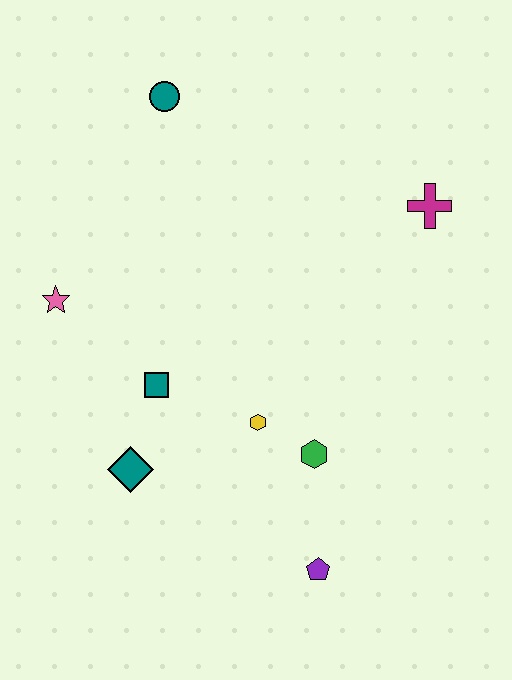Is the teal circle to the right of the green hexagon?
No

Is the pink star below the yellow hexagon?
No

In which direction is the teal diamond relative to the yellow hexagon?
The teal diamond is to the left of the yellow hexagon.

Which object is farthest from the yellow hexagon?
The teal circle is farthest from the yellow hexagon.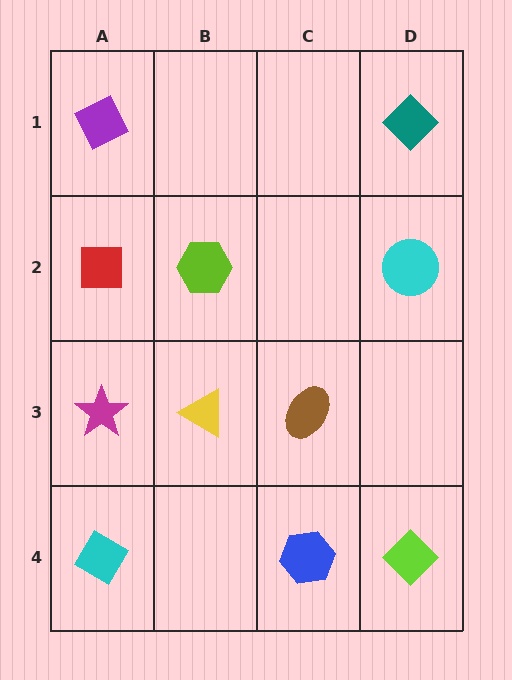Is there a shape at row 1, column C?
No, that cell is empty.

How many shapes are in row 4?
3 shapes.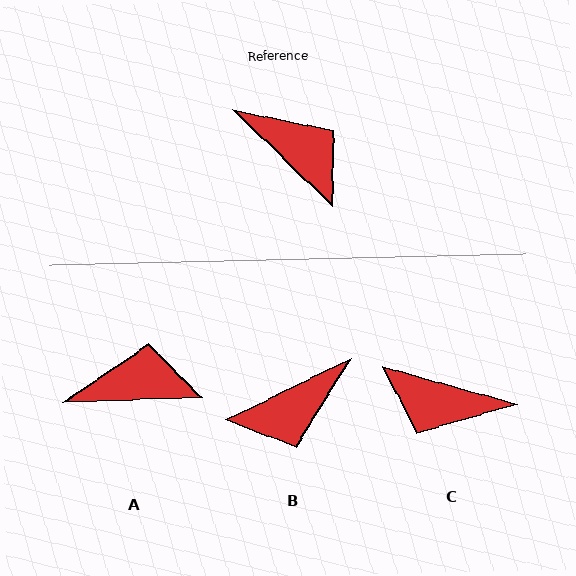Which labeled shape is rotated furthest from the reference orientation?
C, about 152 degrees away.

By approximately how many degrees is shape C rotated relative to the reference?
Approximately 152 degrees clockwise.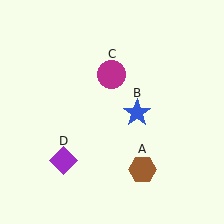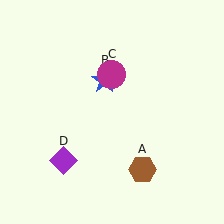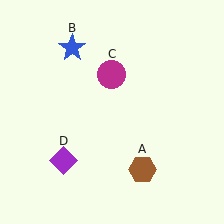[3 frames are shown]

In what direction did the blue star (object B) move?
The blue star (object B) moved up and to the left.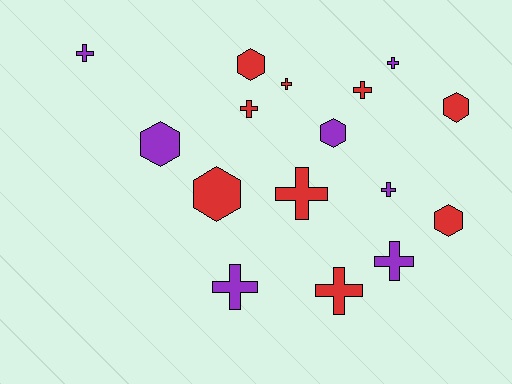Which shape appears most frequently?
Cross, with 10 objects.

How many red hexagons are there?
There are 4 red hexagons.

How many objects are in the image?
There are 16 objects.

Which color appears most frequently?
Red, with 9 objects.